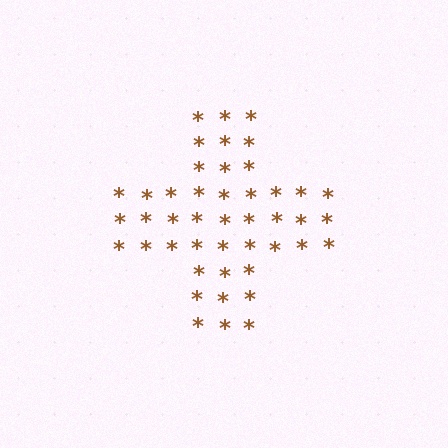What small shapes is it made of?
It is made of small asterisks.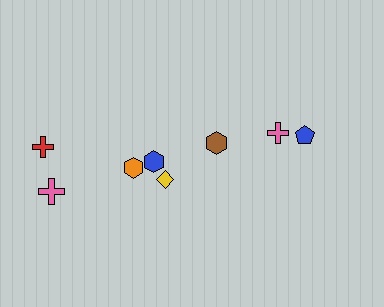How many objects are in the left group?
There are 5 objects.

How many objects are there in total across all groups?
There are 8 objects.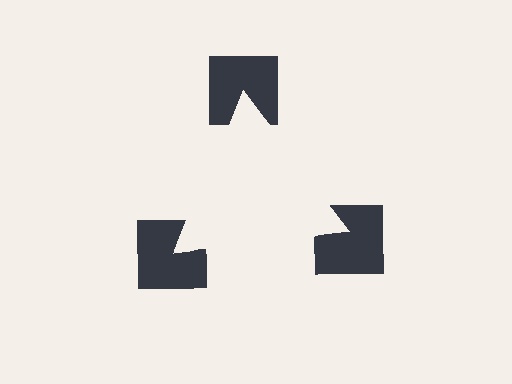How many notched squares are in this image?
There are 3 — one at each vertex of the illusory triangle.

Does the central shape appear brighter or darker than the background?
It typically appears slightly brighter than the background, even though no actual brightness change is drawn.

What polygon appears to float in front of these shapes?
An illusory triangle — its edges are inferred from the aligned wedge cuts in the notched squares, not physically drawn.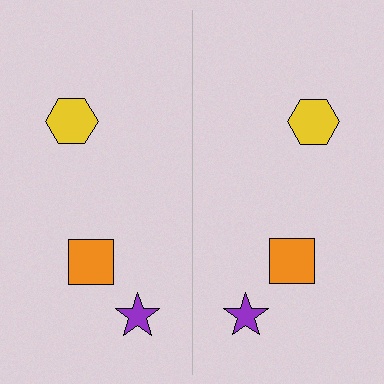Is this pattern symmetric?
Yes, this pattern has bilateral (reflection) symmetry.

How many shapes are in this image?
There are 6 shapes in this image.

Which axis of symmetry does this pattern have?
The pattern has a vertical axis of symmetry running through the center of the image.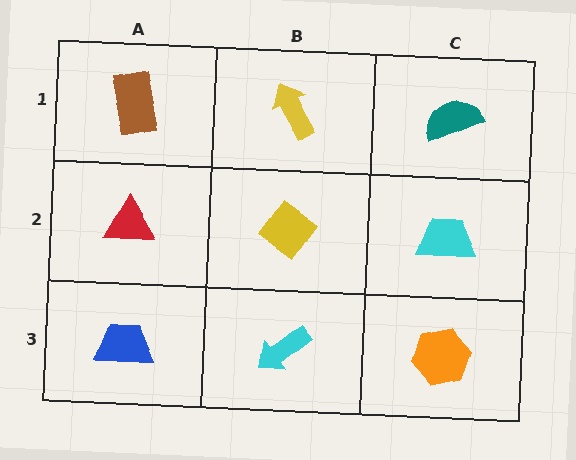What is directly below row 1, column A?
A red triangle.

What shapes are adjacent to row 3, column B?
A yellow diamond (row 2, column B), a blue trapezoid (row 3, column A), an orange hexagon (row 3, column C).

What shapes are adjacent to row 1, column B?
A yellow diamond (row 2, column B), a brown rectangle (row 1, column A), a teal semicircle (row 1, column C).